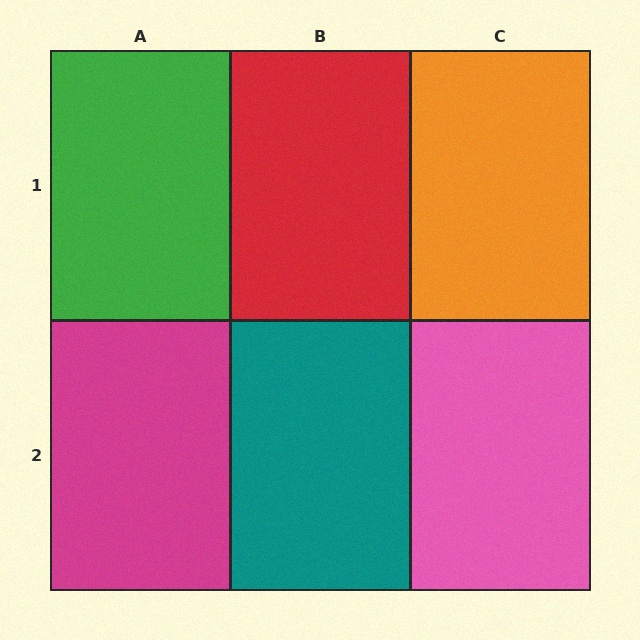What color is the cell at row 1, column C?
Orange.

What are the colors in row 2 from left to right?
Magenta, teal, pink.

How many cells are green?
1 cell is green.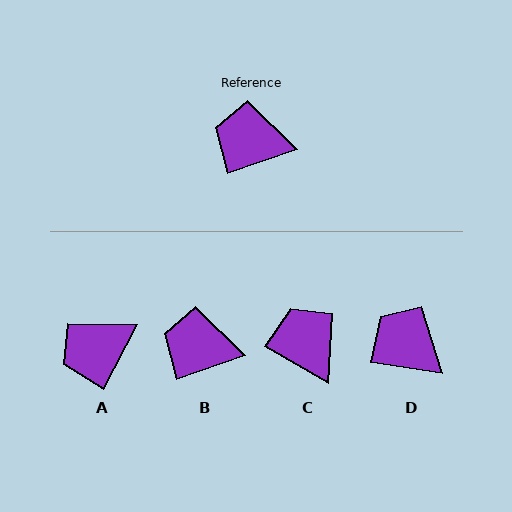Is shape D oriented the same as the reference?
No, it is off by about 28 degrees.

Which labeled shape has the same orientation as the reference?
B.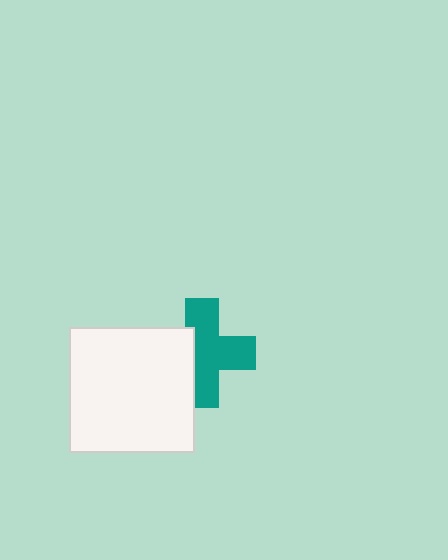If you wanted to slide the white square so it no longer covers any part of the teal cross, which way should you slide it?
Slide it left — that is the most direct way to separate the two shapes.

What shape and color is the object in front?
The object in front is a white square.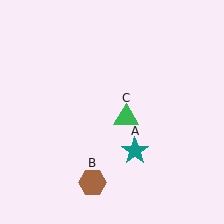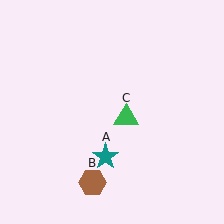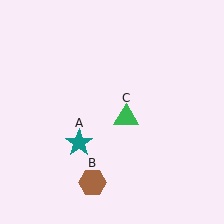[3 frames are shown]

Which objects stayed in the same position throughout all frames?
Brown hexagon (object B) and green triangle (object C) remained stationary.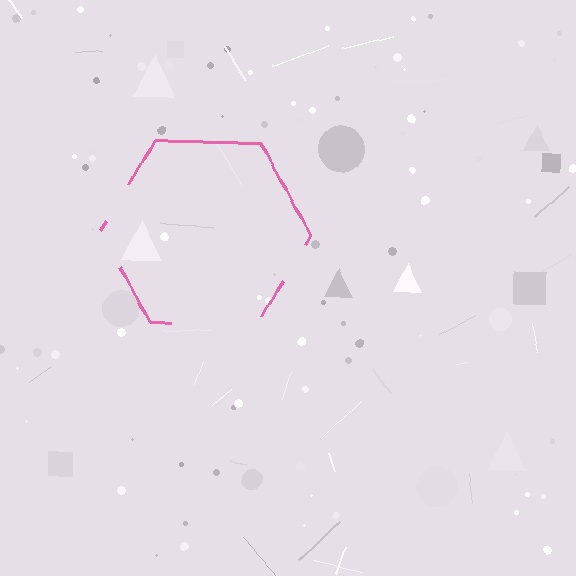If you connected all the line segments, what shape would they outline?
They would outline a hexagon.